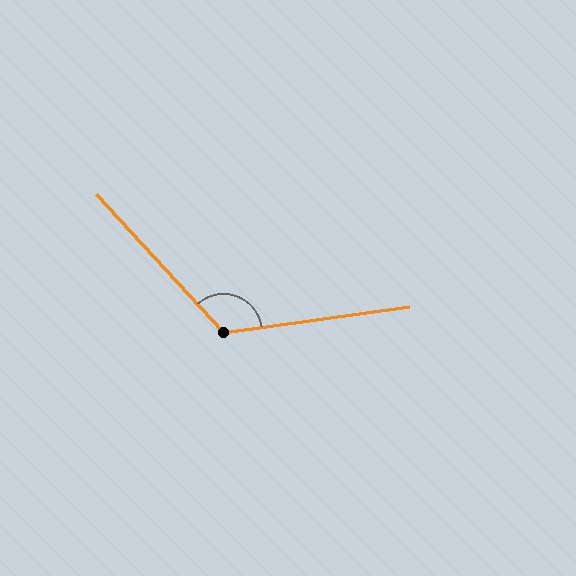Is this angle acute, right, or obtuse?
It is obtuse.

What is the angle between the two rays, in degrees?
Approximately 124 degrees.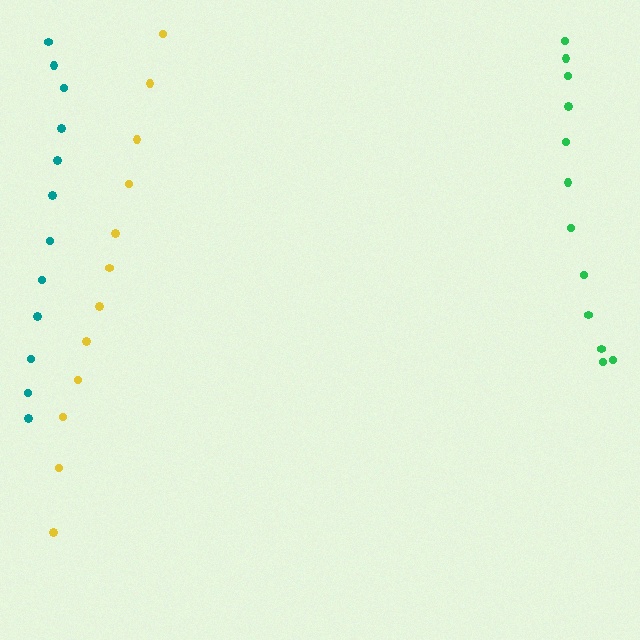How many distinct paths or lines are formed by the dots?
There are 3 distinct paths.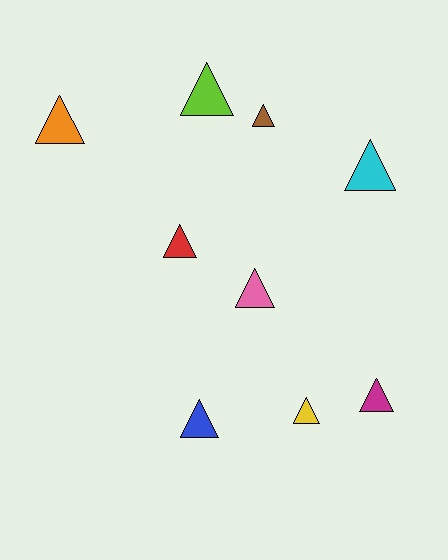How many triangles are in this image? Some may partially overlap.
There are 9 triangles.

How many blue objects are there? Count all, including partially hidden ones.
There is 1 blue object.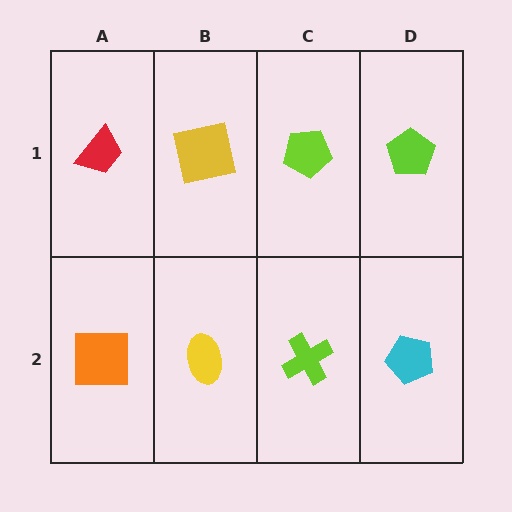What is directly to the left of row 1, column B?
A red trapezoid.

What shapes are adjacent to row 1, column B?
A yellow ellipse (row 2, column B), a red trapezoid (row 1, column A), a lime pentagon (row 1, column C).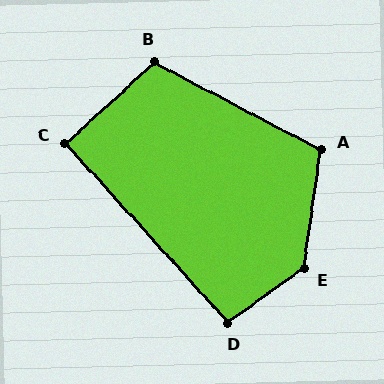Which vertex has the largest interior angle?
E, at approximately 133 degrees.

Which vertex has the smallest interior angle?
C, at approximately 90 degrees.